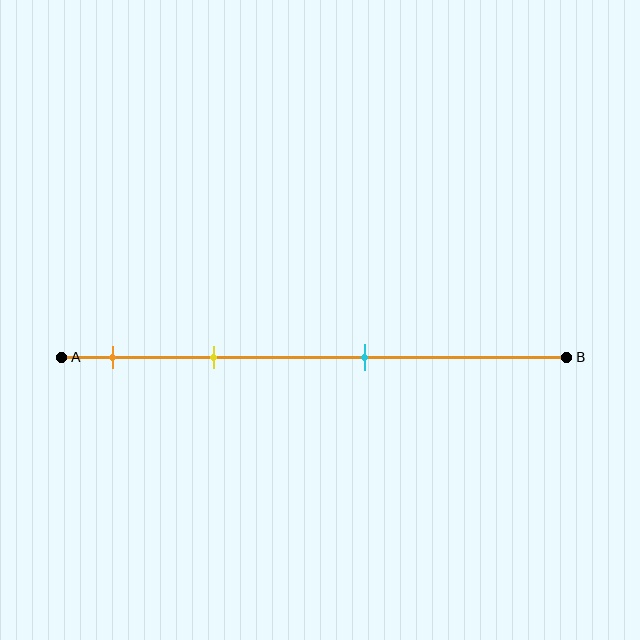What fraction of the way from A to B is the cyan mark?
The cyan mark is approximately 60% (0.6) of the way from A to B.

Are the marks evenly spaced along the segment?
No, the marks are not evenly spaced.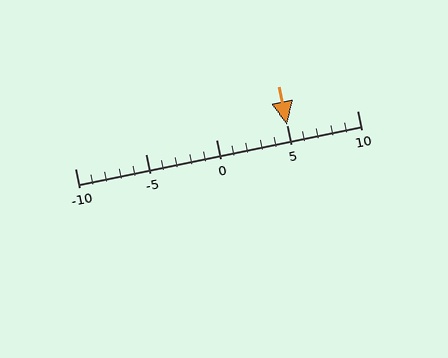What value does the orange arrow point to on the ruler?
The orange arrow points to approximately 5.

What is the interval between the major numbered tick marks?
The major tick marks are spaced 5 units apart.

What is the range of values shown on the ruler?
The ruler shows values from -10 to 10.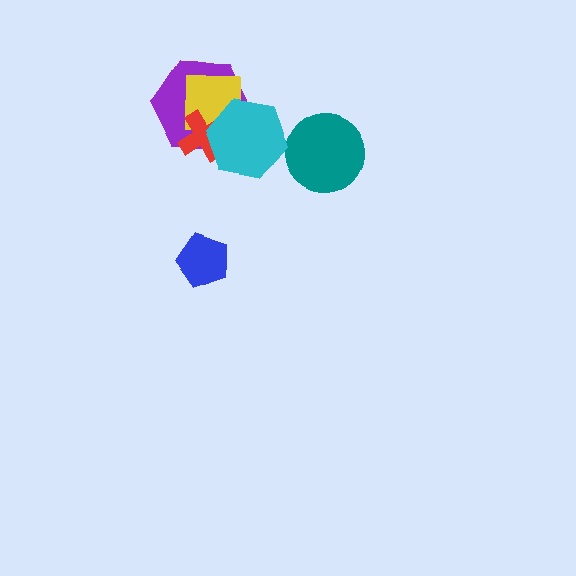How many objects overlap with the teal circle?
0 objects overlap with the teal circle.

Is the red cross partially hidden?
Yes, it is partially covered by another shape.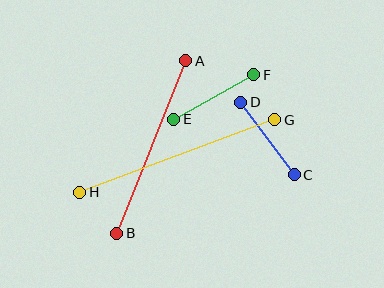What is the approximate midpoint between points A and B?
The midpoint is at approximately (151, 147) pixels.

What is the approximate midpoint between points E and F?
The midpoint is at approximately (214, 97) pixels.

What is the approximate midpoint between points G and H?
The midpoint is at approximately (177, 156) pixels.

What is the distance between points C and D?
The distance is approximately 90 pixels.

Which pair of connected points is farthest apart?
Points G and H are farthest apart.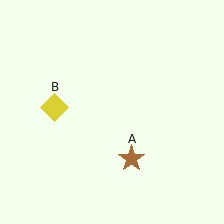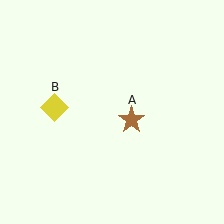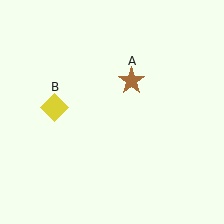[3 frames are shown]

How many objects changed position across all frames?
1 object changed position: brown star (object A).